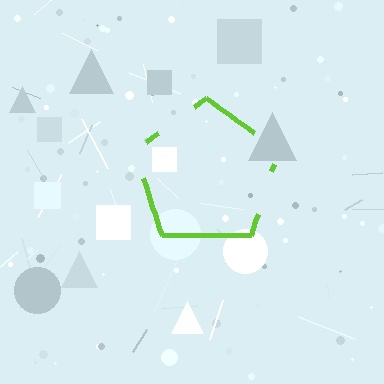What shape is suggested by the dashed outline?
The dashed outline suggests a pentagon.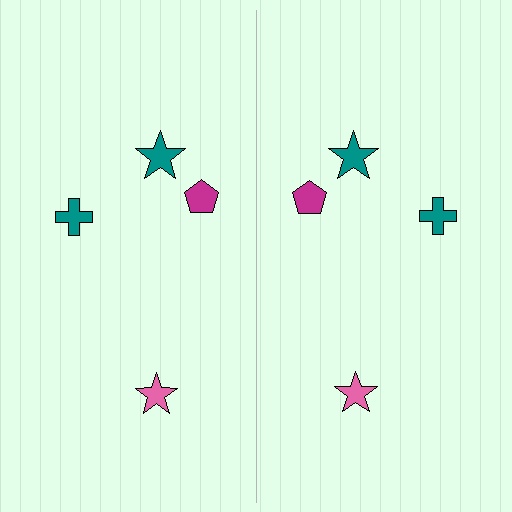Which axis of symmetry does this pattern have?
The pattern has a vertical axis of symmetry running through the center of the image.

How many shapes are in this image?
There are 8 shapes in this image.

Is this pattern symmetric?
Yes, this pattern has bilateral (reflection) symmetry.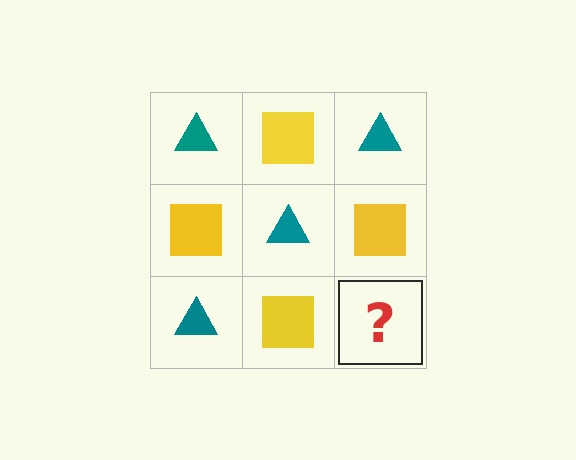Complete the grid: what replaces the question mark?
The question mark should be replaced with a teal triangle.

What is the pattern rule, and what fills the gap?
The rule is that it alternates teal triangle and yellow square in a checkerboard pattern. The gap should be filled with a teal triangle.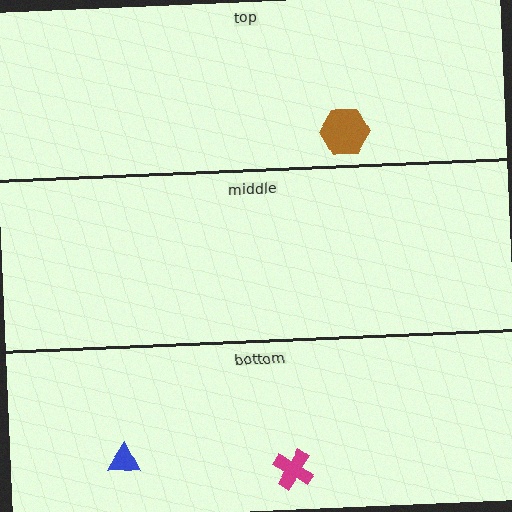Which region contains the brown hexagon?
The top region.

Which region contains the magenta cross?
The bottom region.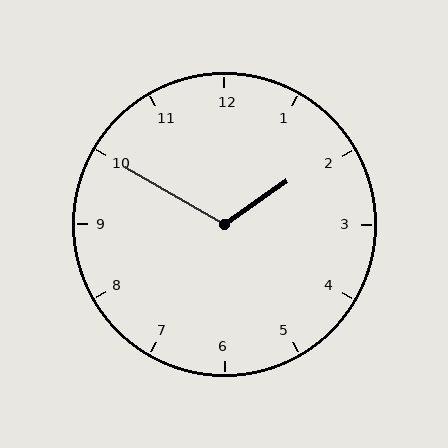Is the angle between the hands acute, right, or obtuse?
It is obtuse.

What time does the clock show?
1:50.